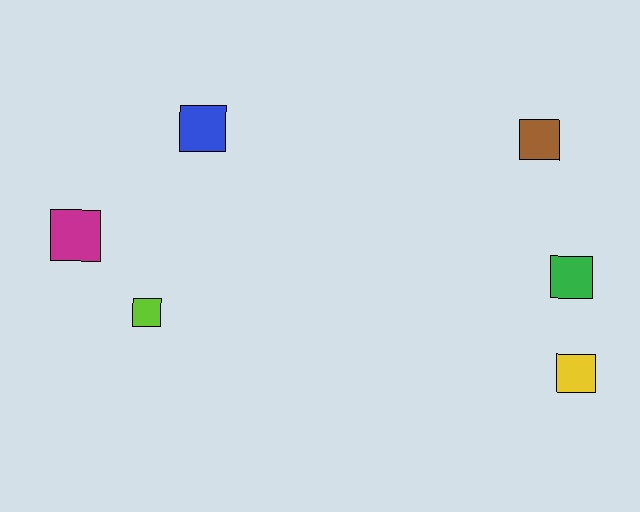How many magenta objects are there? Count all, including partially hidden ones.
There is 1 magenta object.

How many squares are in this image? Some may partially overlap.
There are 6 squares.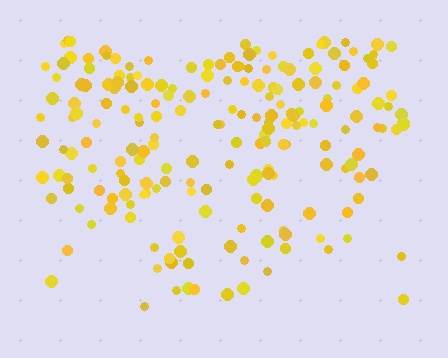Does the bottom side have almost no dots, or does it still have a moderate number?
Still a moderate number, just noticeably fewer than the top.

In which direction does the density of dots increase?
From bottom to top, with the top side densest.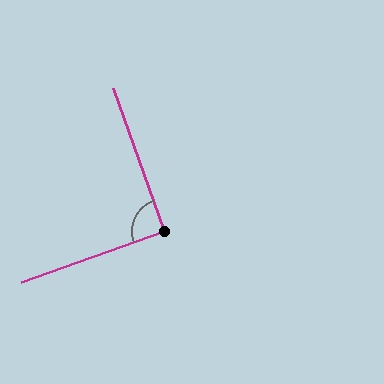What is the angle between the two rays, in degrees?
Approximately 90 degrees.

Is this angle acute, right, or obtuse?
It is approximately a right angle.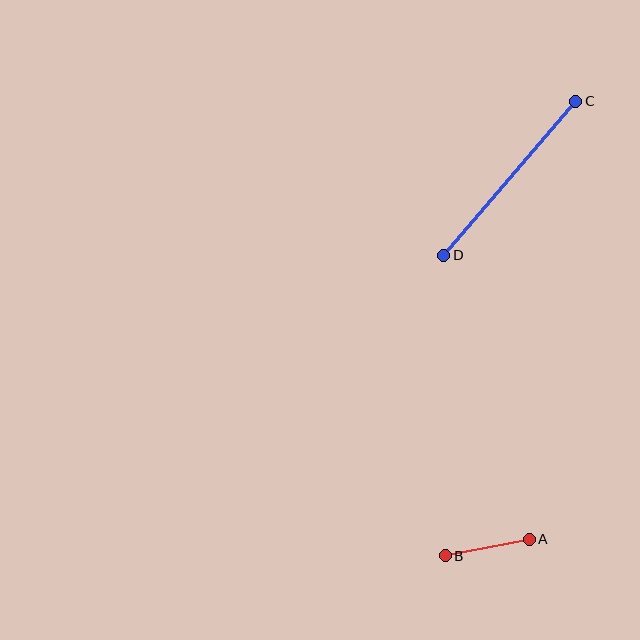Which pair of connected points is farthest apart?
Points C and D are farthest apart.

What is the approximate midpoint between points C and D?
The midpoint is at approximately (510, 178) pixels.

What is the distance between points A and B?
The distance is approximately 86 pixels.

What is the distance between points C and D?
The distance is approximately 203 pixels.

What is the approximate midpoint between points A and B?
The midpoint is at approximately (487, 548) pixels.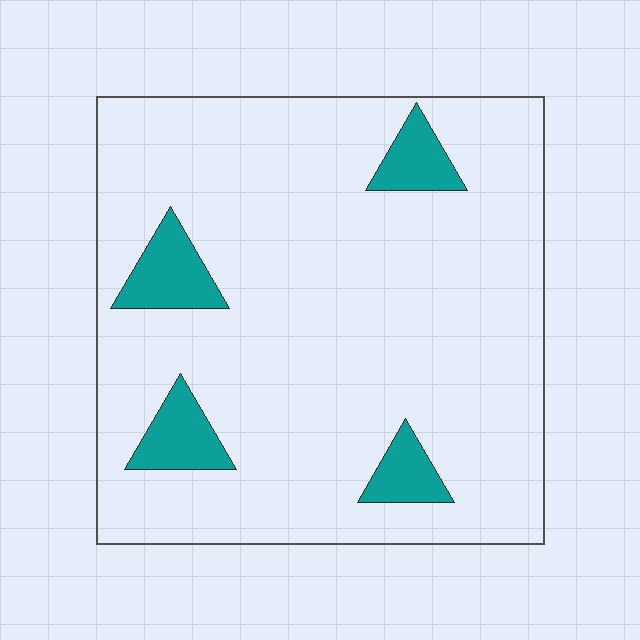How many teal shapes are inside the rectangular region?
4.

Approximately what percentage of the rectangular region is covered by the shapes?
Approximately 10%.